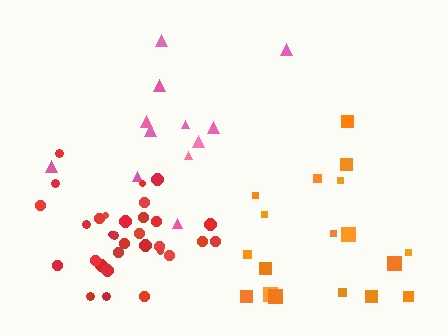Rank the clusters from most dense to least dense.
red, orange, pink.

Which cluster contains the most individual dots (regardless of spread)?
Red (31).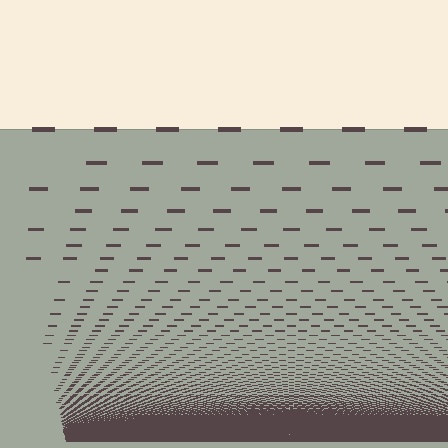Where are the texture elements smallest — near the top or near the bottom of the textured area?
Near the bottom.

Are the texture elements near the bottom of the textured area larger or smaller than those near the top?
Smaller. The gradient is inverted — elements near the bottom are smaller and denser.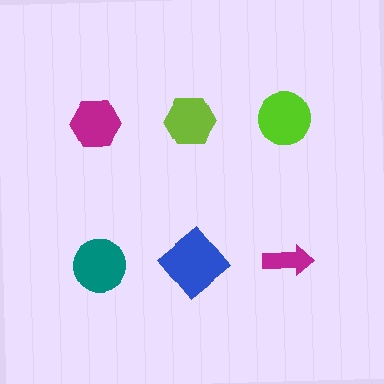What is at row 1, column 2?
A lime hexagon.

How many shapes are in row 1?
3 shapes.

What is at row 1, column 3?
A lime circle.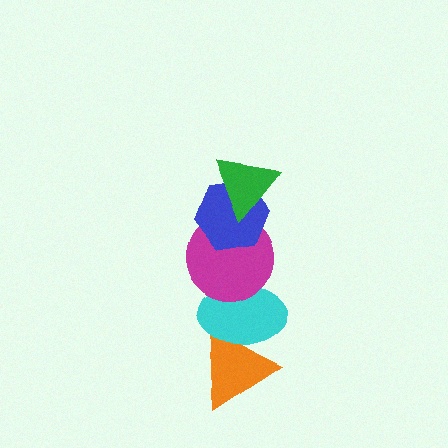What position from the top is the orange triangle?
The orange triangle is 5th from the top.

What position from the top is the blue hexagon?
The blue hexagon is 2nd from the top.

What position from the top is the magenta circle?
The magenta circle is 3rd from the top.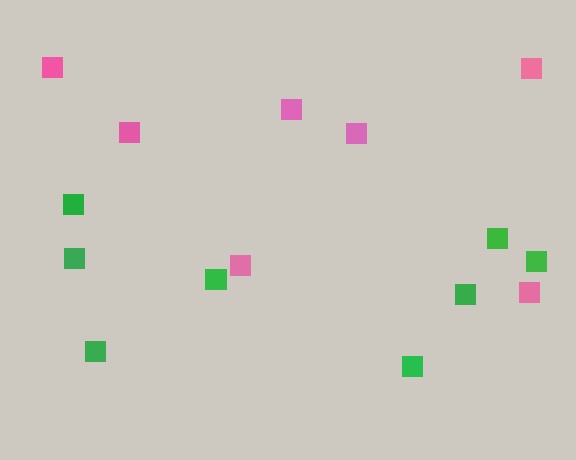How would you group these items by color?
There are 2 groups: one group of pink squares (7) and one group of green squares (8).